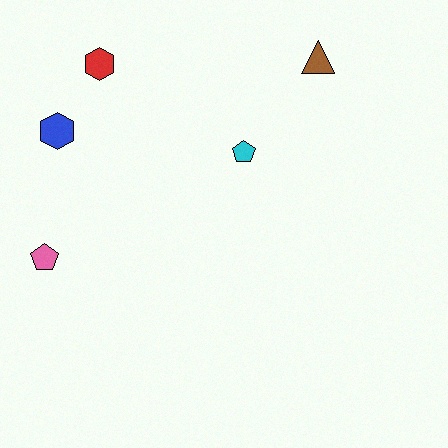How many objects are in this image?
There are 5 objects.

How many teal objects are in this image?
There are no teal objects.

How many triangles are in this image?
There is 1 triangle.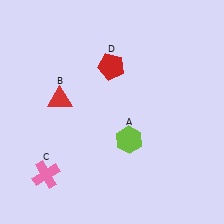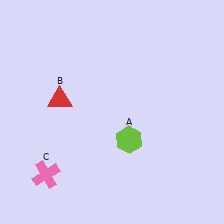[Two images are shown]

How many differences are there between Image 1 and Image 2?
There is 1 difference between the two images.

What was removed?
The red pentagon (D) was removed in Image 2.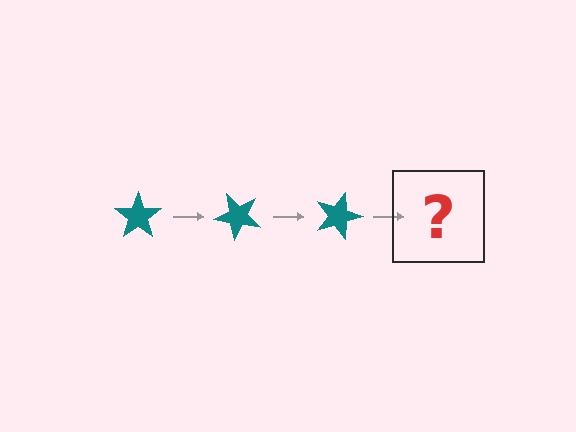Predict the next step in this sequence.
The next step is a teal star rotated 135 degrees.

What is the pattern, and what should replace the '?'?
The pattern is that the star rotates 45 degrees each step. The '?' should be a teal star rotated 135 degrees.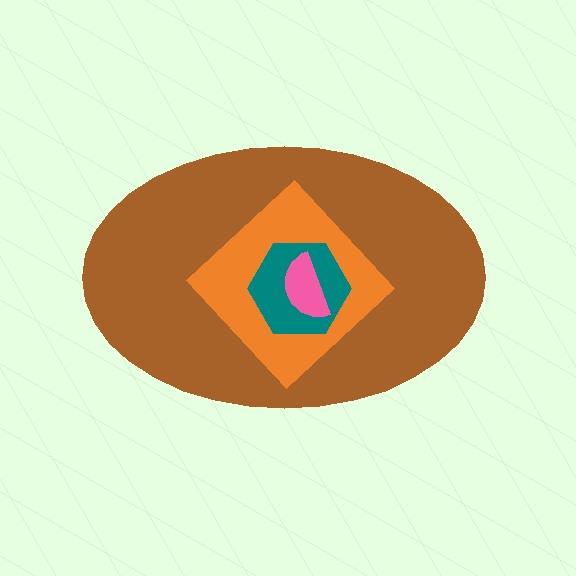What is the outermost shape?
The brown ellipse.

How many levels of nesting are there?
4.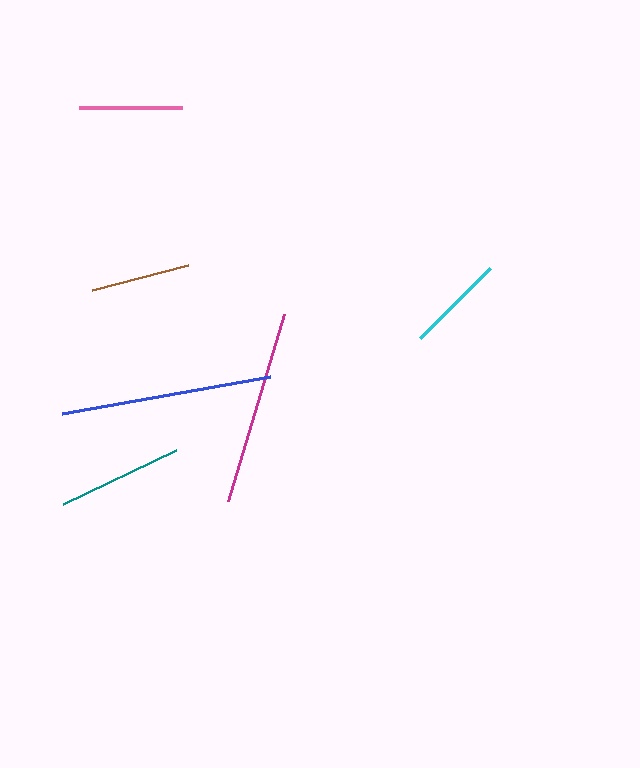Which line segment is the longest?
The blue line is the longest at approximately 211 pixels.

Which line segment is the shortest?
The cyan line is the shortest at approximately 100 pixels.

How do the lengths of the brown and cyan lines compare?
The brown and cyan lines are approximately the same length.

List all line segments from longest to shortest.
From longest to shortest: blue, magenta, teal, pink, brown, cyan.